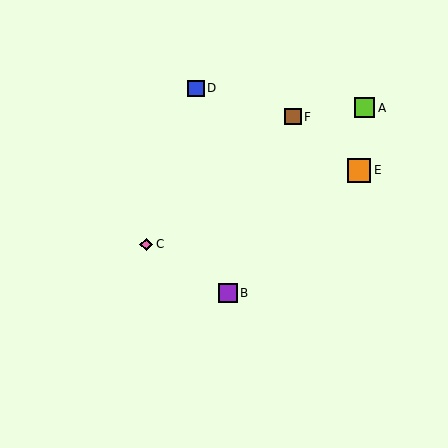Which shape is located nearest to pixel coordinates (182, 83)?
The blue square (labeled D) at (196, 88) is nearest to that location.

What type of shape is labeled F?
Shape F is a brown square.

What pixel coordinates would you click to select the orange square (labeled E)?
Click at (359, 170) to select the orange square E.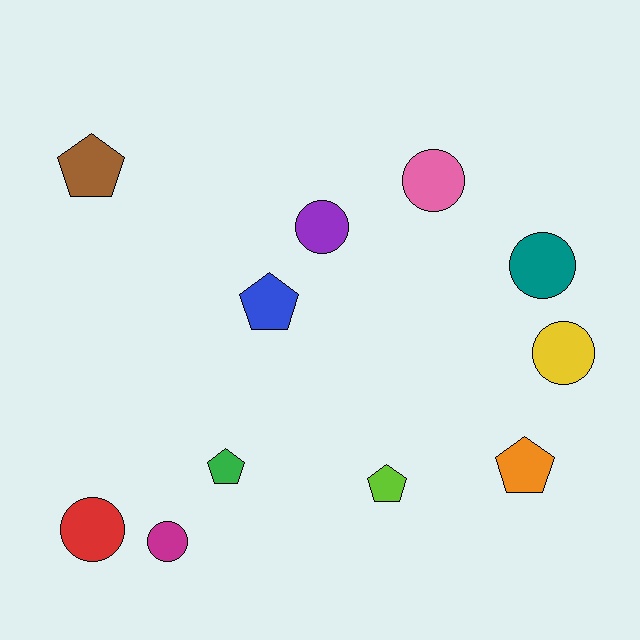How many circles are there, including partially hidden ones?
There are 6 circles.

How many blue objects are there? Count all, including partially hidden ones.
There is 1 blue object.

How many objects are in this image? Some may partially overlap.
There are 11 objects.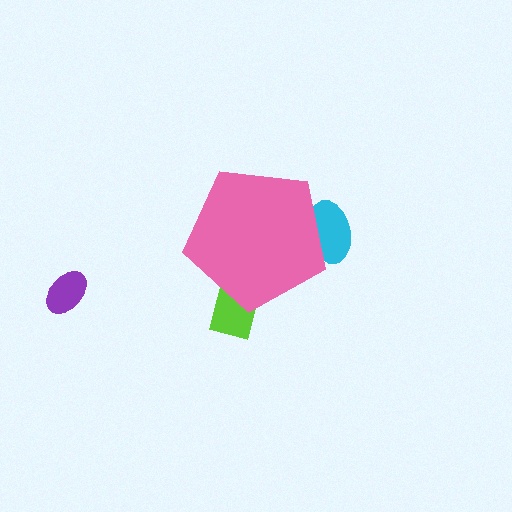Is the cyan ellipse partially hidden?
Yes, the cyan ellipse is partially hidden behind the pink pentagon.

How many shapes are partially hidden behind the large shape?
2 shapes are partially hidden.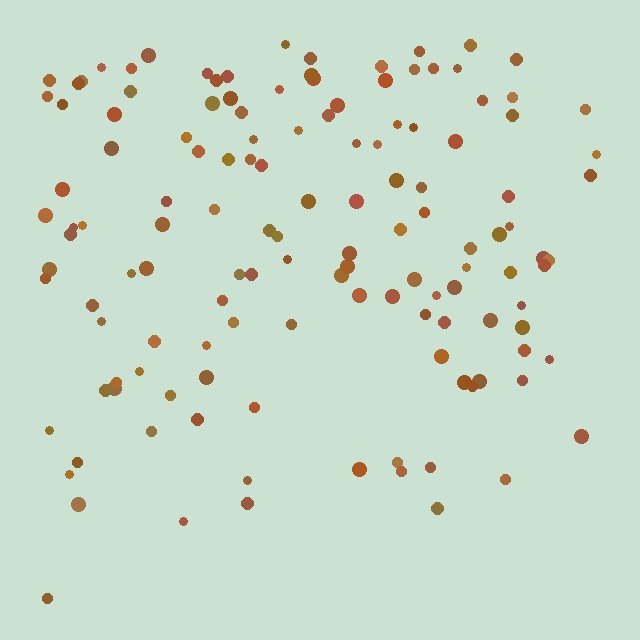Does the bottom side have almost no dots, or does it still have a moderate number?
Still a moderate number, just noticeably fewer than the top.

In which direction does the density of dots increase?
From bottom to top, with the top side densest.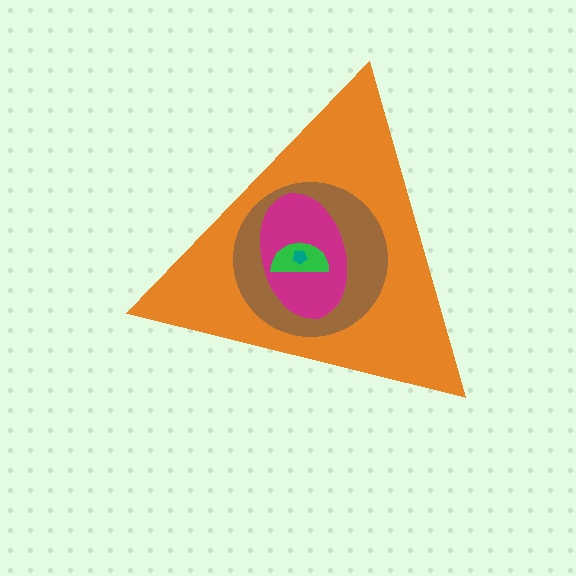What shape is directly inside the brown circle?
The magenta ellipse.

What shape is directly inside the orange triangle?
The brown circle.